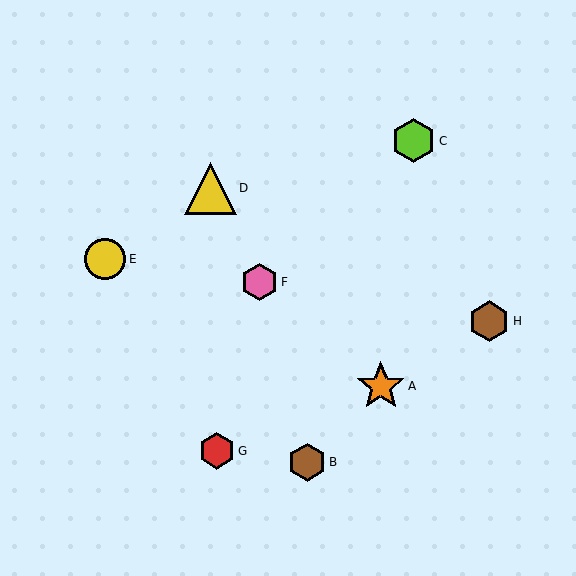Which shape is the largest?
The yellow triangle (labeled D) is the largest.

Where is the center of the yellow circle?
The center of the yellow circle is at (105, 259).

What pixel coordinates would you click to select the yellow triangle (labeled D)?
Click at (210, 188) to select the yellow triangle D.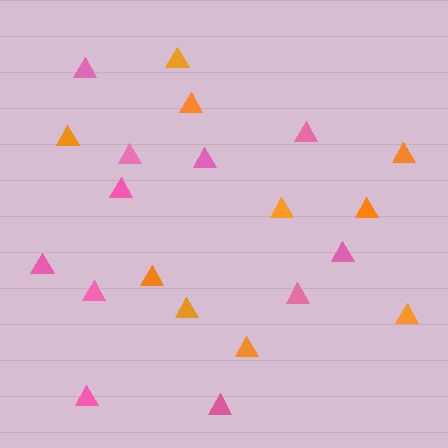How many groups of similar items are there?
There are 2 groups: one group of pink triangles (11) and one group of orange triangles (10).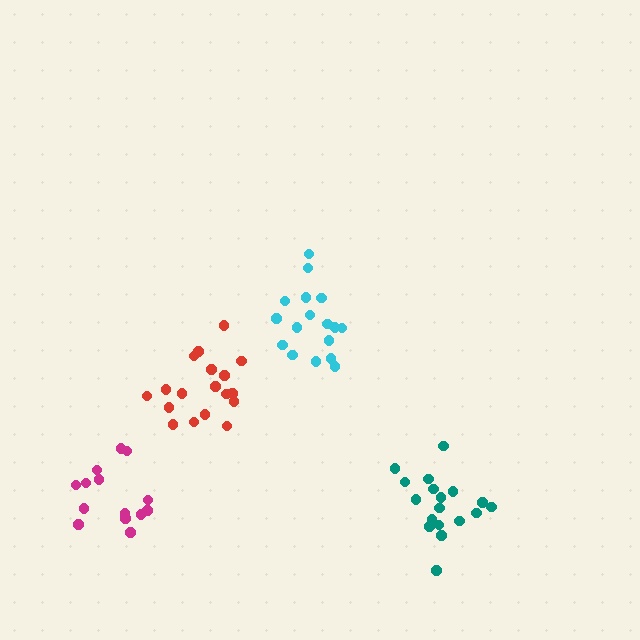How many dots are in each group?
Group 1: 15 dots, Group 2: 18 dots, Group 3: 17 dots, Group 4: 18 dots (68 total).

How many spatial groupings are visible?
There are 4 spatial groupings.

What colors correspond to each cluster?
The clusters are colored: magenta, teal, cyan, red.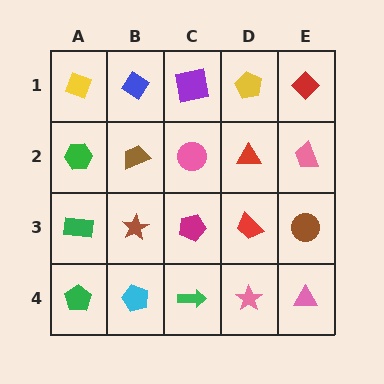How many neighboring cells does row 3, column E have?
3.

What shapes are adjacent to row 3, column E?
A pink trapezoid (row 2, column E), a pink triangle (row 4, column E), a red trapezoid (row 3, column D).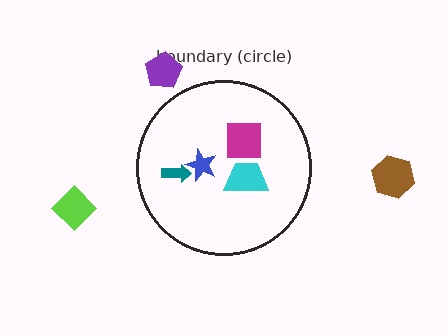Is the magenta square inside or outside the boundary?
Inside.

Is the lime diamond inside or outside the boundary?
Outside.